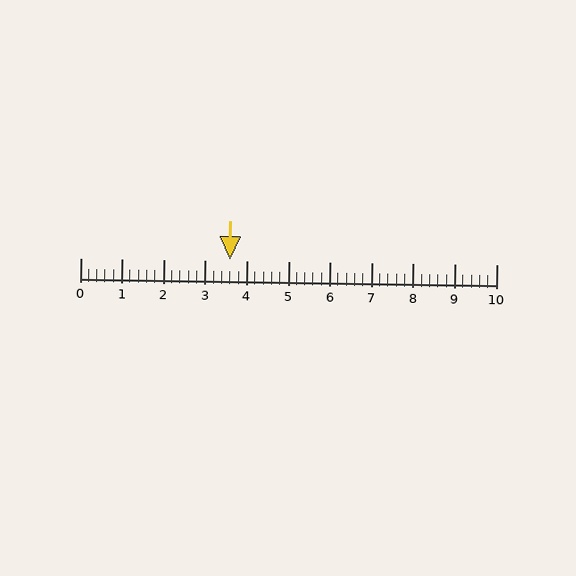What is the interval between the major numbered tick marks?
The major tick marks are spaced 1 units apart.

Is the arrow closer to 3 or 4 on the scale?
The arrow is closer to 4.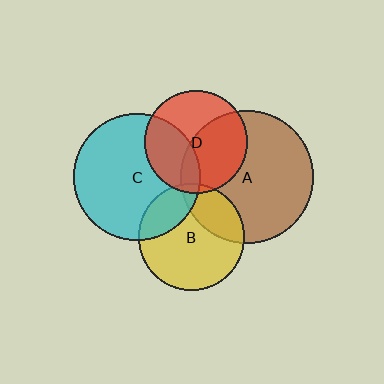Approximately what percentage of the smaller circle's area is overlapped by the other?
Approximately 45%.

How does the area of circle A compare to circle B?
Approximately 1.6 times.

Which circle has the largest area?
Circle A (brown).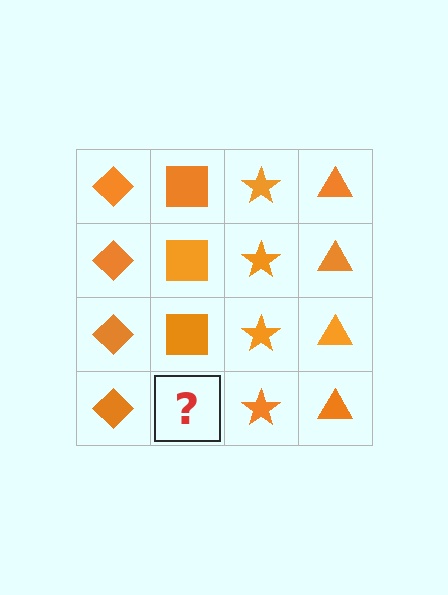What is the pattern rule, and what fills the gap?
The rule is that each column has a consistent shape. The gap should be filled with an orange square.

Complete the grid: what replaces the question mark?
The question mark should be replaced with an orange square.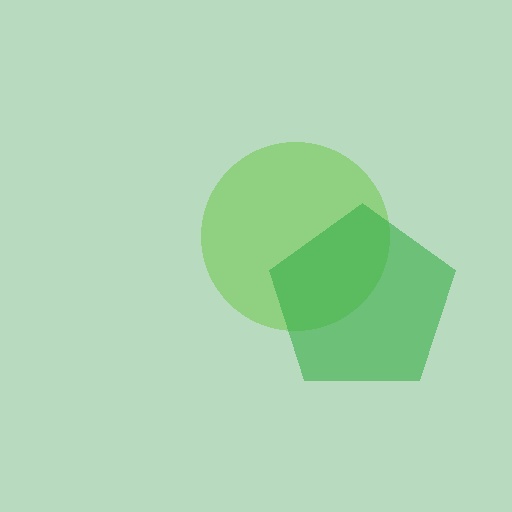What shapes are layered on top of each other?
The layered shapes are: a lime circle, a green pentagon.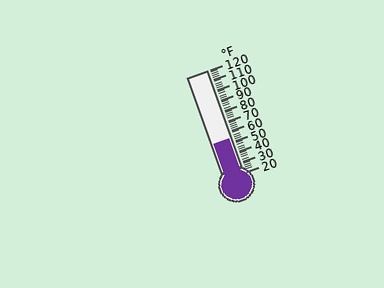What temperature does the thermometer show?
The thermometer shows approximately 54°F.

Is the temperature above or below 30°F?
The temperature is above 30°F.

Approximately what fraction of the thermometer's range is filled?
The thermometer is filled to approximately 35% of its range.